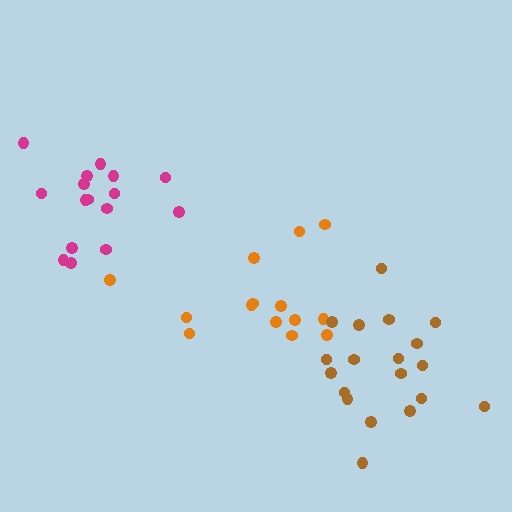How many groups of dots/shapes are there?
There are 3 groups.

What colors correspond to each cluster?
The clusters are colored: magenta, orange, brown.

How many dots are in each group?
Group 1: 16 dots, Group 2: 14 dots, Group 3: 19 dots (49 total).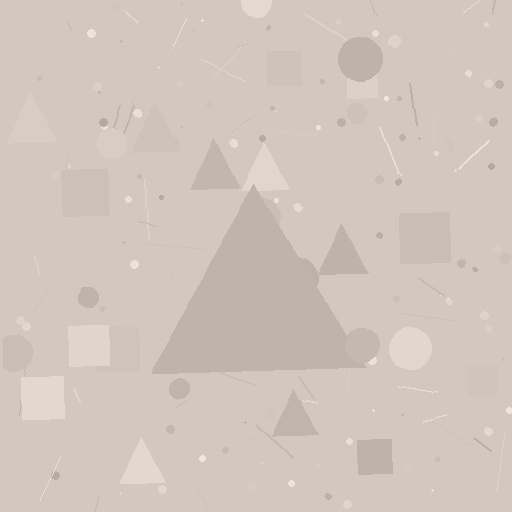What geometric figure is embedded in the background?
A triangle is embedded in the background.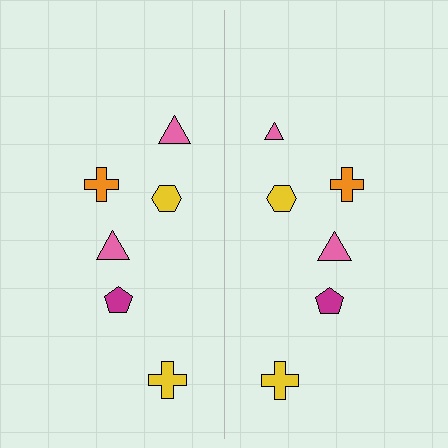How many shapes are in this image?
There are 12 shapes in this image.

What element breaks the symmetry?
The pink triangle on the right side has a different size than its mirror counterpart.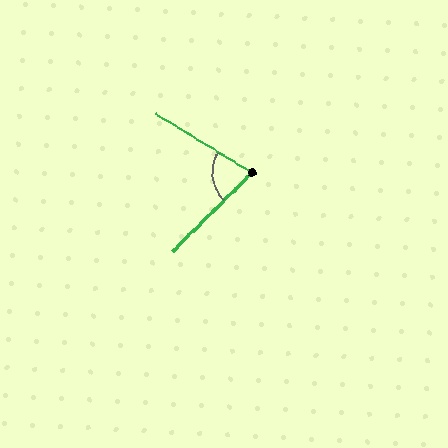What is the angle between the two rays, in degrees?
Approximately 76 degrees.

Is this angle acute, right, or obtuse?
It is acute.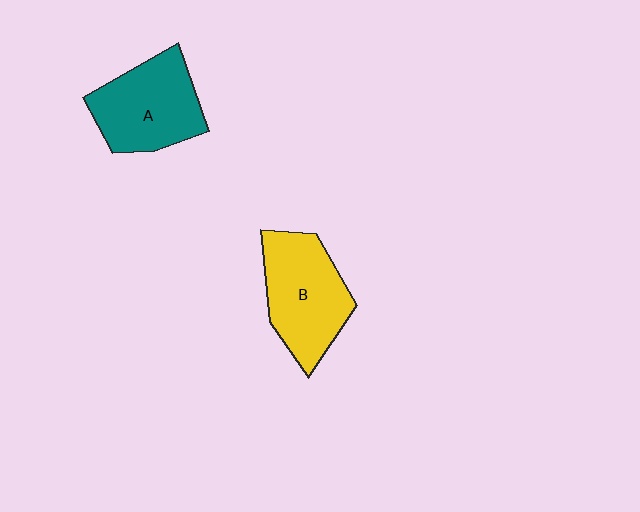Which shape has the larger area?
Shape B (yellow).